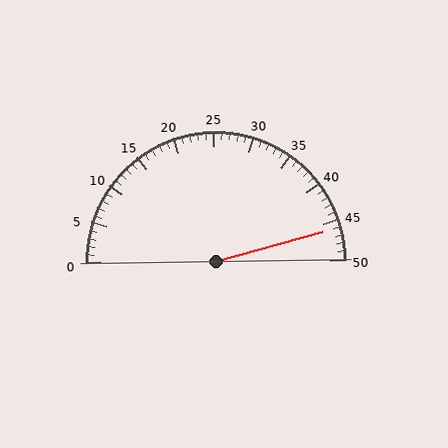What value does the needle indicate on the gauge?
The needle indicates approximately 46.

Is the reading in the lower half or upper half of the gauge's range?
The reading is in the upper half of the range (0 to 50).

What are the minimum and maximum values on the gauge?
The gauge ranges from 0 to 50.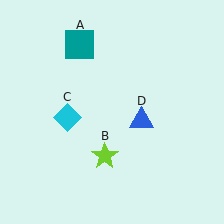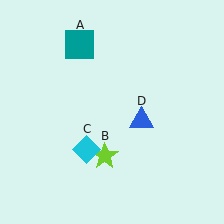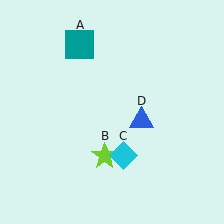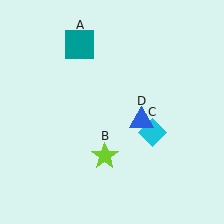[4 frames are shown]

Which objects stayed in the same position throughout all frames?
Teal square (object A) and lime star (object B) and blue triangle (object D) remained stationary.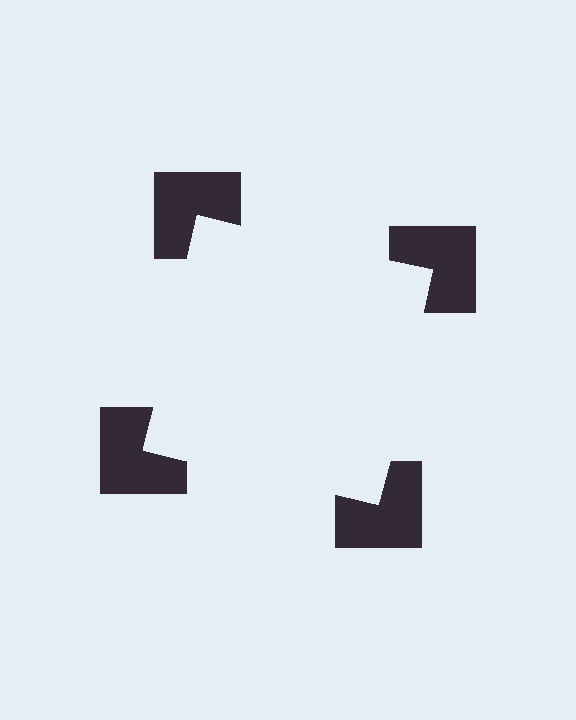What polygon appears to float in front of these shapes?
An illusory square — its edges are inferred from the aligned wedge cuts in the notched squares, not physically drawn.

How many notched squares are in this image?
There are 4 — one at each vertex of the illusory square.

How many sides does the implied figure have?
4 sides.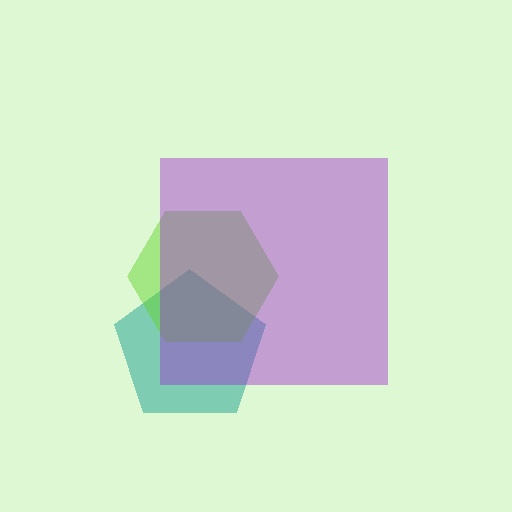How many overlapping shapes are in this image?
There are 3 overlapping shapes in the image.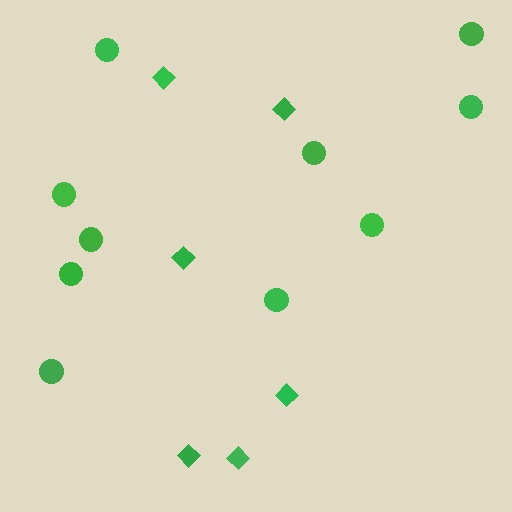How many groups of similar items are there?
There are 2 groups: one group of diamonds (6) and one group of circles (10).